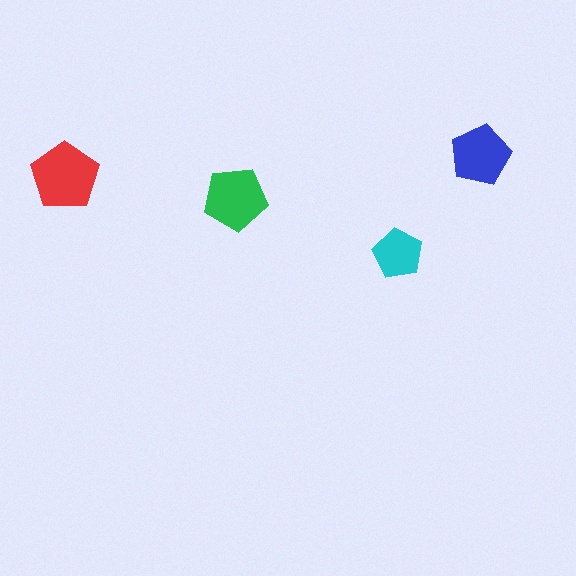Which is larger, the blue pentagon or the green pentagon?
The green one.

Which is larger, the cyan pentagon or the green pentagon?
The green one.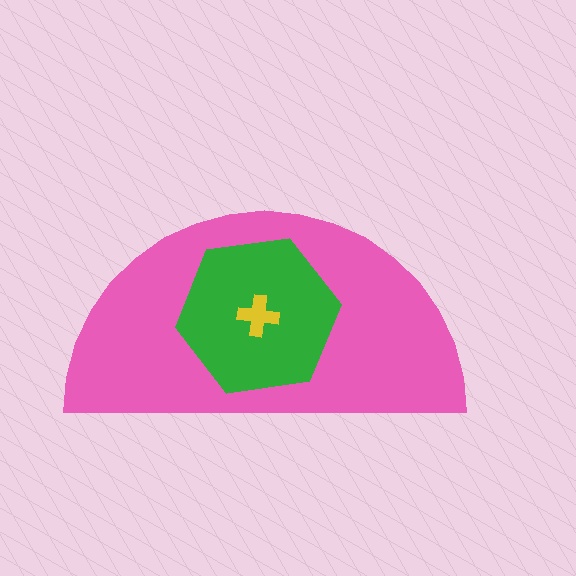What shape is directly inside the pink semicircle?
The green hexagon.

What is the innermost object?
The yellow cross.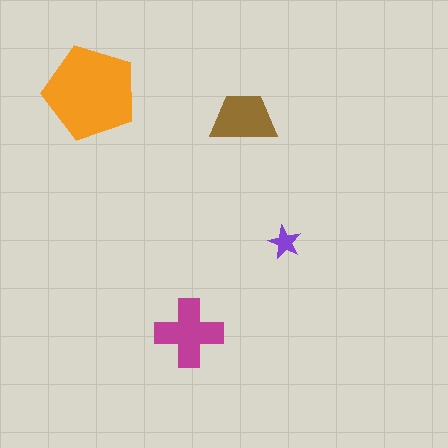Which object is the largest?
The orange pentagon.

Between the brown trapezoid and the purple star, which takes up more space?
The brown trapezoid.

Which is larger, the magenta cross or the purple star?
The magenta cross.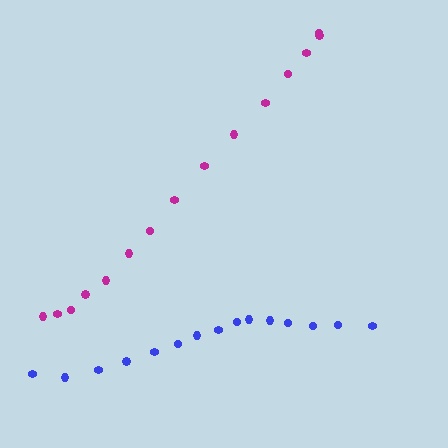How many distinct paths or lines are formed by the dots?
There are 2 distinct paths.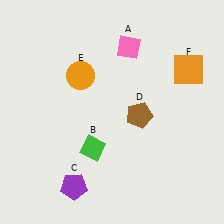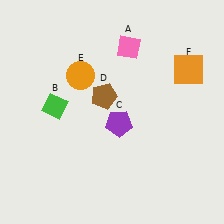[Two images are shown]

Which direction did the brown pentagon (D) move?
The brown pentagon (D) moved left.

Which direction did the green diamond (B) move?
The green diamond (B) moved up.